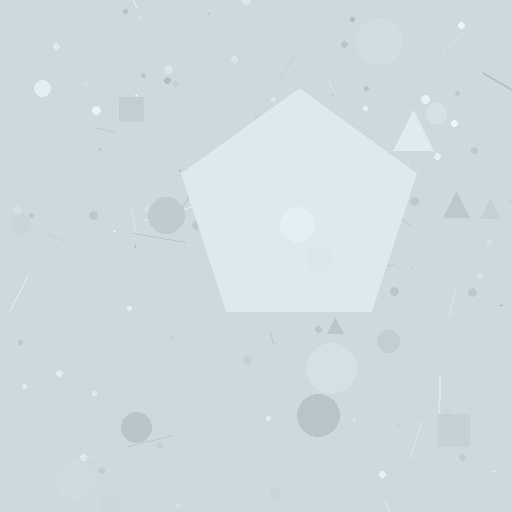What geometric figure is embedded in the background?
A pentagon is embedded in the background.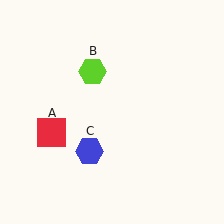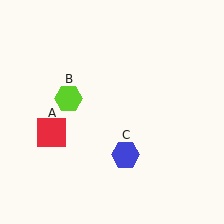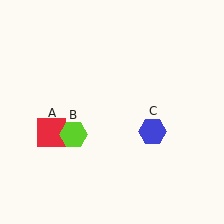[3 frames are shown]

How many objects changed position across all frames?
2 objects changed position: lime hexagon (object B), blue hexagon (object C).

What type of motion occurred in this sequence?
The lime hexagon (object B), blue hexagon (object C) rotated counterclockwise around the center of the scene.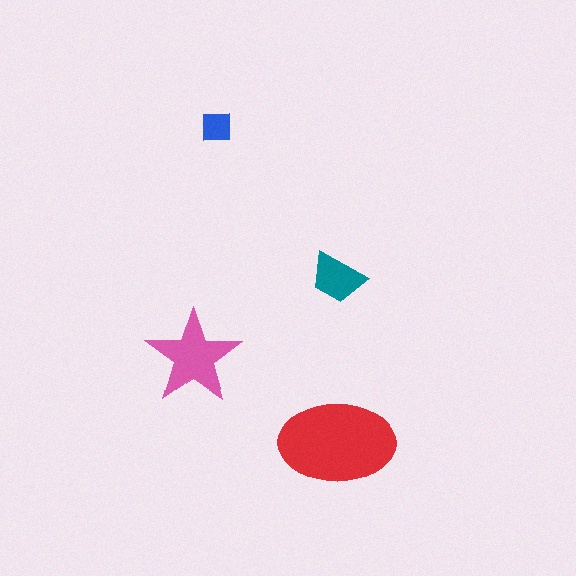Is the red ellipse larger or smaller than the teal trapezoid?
Larger.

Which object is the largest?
The red ellipse.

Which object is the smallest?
The blue square.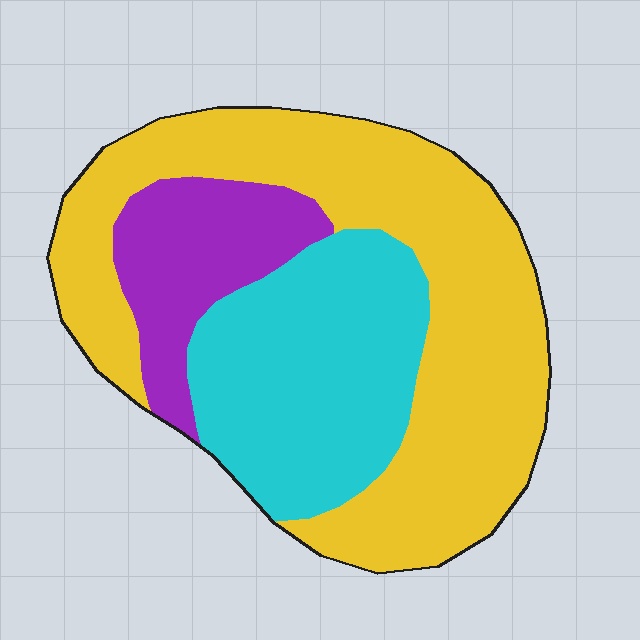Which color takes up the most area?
Yellow, at roughly 55%.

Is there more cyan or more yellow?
Yellow.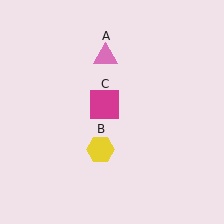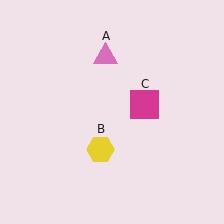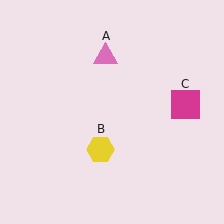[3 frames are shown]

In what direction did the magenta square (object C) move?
The magenta square (object C) moved right.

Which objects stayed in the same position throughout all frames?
Pink triangle (object A) and yellow hexagon (object B) remained stationary.